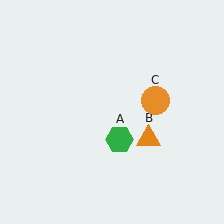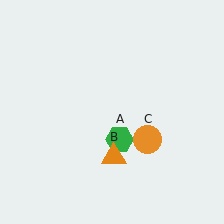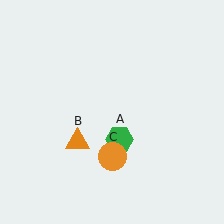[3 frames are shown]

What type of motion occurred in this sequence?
The orange triangle (object B), orange circle (object C) rotated clockwise around the center of the scene.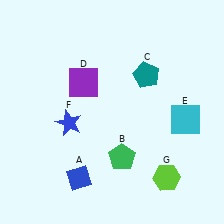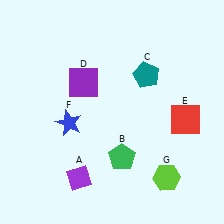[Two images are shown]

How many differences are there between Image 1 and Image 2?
There are 2 differences between the two images.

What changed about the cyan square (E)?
In Image 1, E is cyan. In Image 2, it changed to red.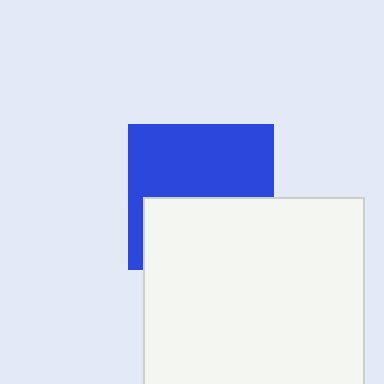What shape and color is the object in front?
The object in front is a white square.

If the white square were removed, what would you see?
You would see the complete blue square.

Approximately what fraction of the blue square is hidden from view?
Roughly 44% of the blue square is hidden behind the white square.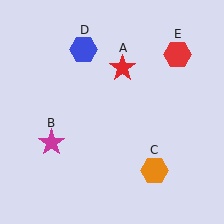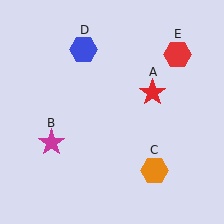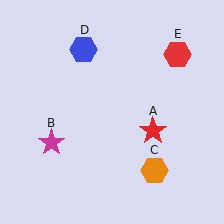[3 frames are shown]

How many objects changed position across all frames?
1 object changed position: red star (object A).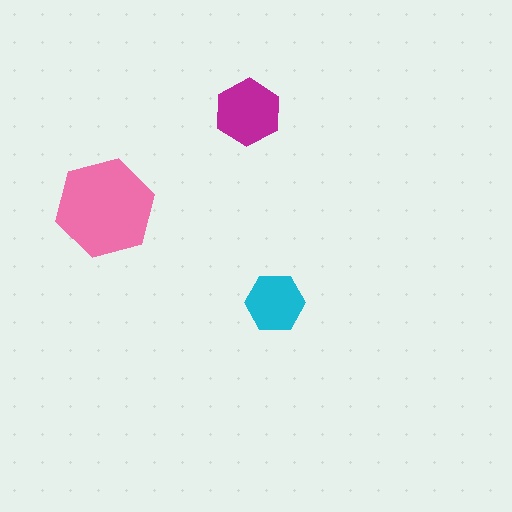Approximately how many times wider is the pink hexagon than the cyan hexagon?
About 1.5 times wider.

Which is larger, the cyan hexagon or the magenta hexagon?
The magenta one.